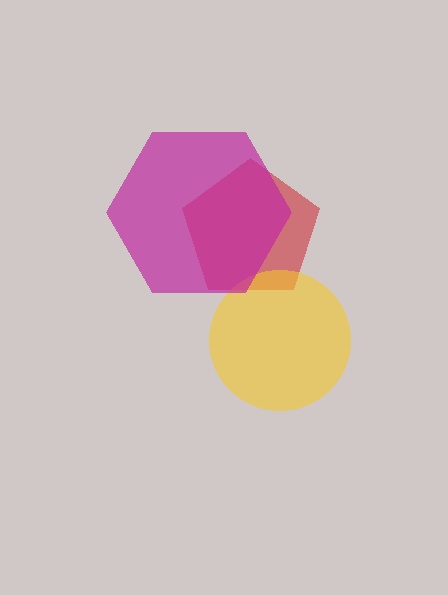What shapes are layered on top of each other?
The layered shapes are: a red pentagon, a yellow circle, a magenta hexagon.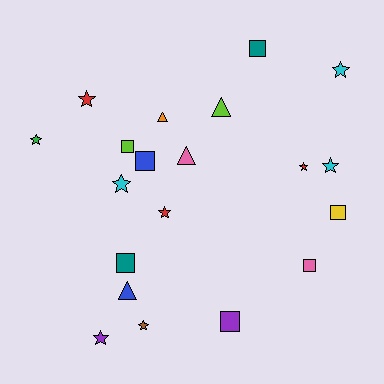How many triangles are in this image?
There are 4 triangles.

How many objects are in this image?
There are 20 objects.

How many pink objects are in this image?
There are 2 pink objects.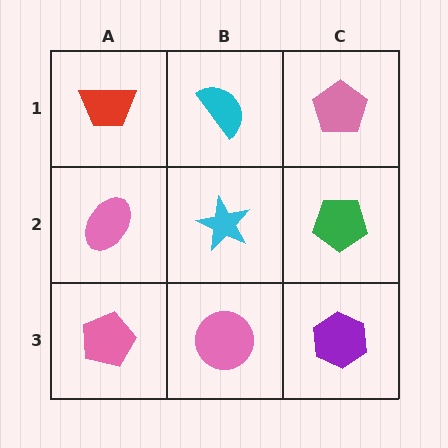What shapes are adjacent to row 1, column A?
A pink ellipse (row 2, column A), a cyan semicircle (row 1, column B).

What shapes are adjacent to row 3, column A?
A pink ellipse (row 2, column A), a pink circle (row 3, column B).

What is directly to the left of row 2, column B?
A pink ellipse.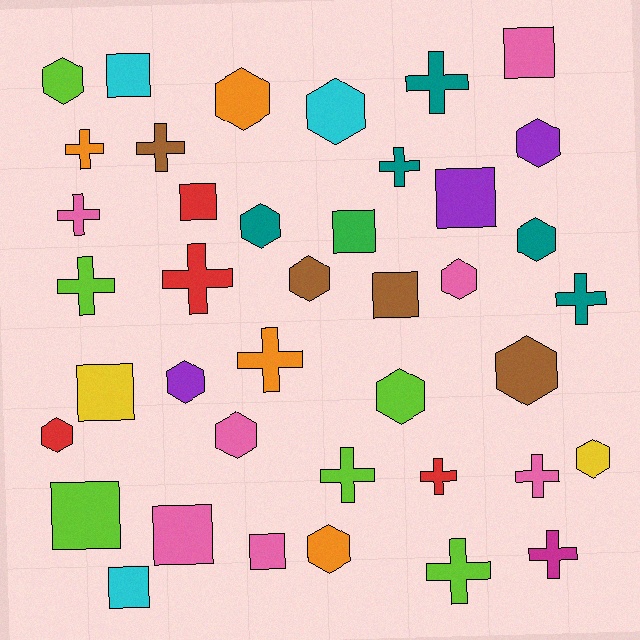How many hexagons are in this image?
There are 15 hexagons.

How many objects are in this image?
There are 40 objects.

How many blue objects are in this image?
There are no blue objects.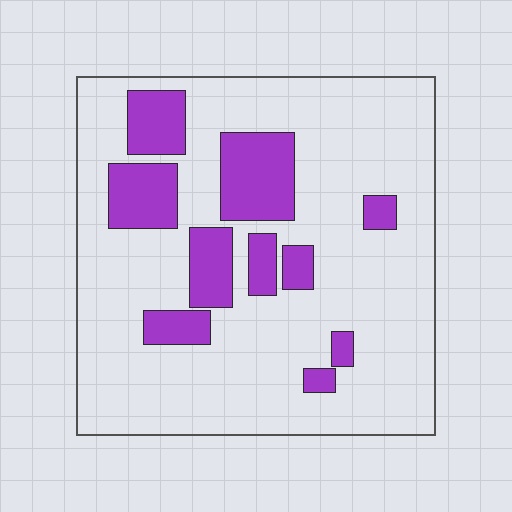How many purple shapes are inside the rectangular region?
10.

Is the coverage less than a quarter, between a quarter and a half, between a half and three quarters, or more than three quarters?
Less than a quarter.